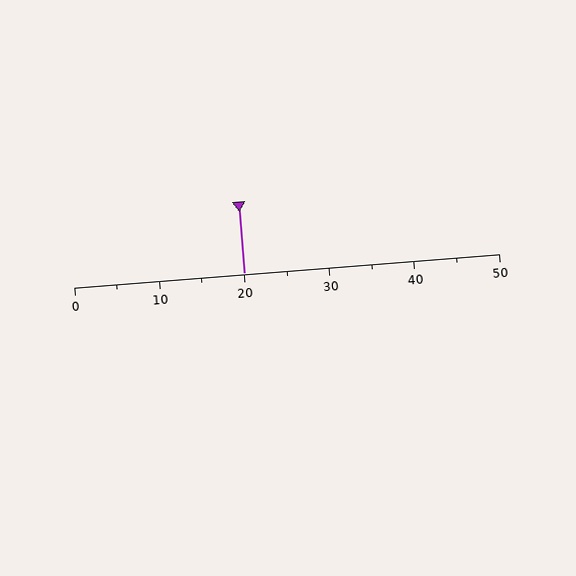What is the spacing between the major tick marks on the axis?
The major ticks are spaced 10 apart.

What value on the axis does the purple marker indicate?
The marker indicates approximately 20.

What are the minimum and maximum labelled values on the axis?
The axis runs from 0 to 50.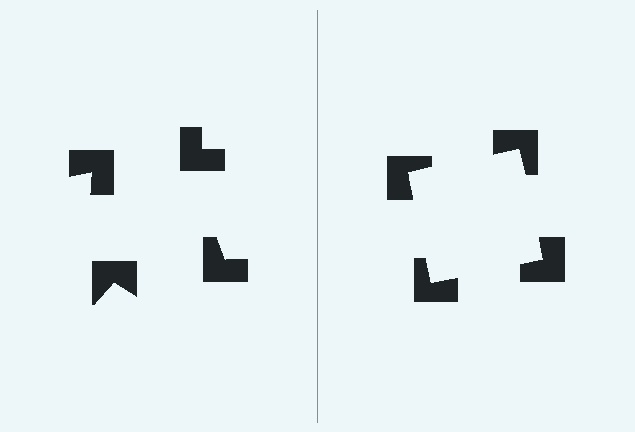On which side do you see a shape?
An illusory square appears on the right side. On the left side the wedge cuts are rotated, so no coherent shape forms.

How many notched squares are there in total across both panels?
8 — 4 on each side.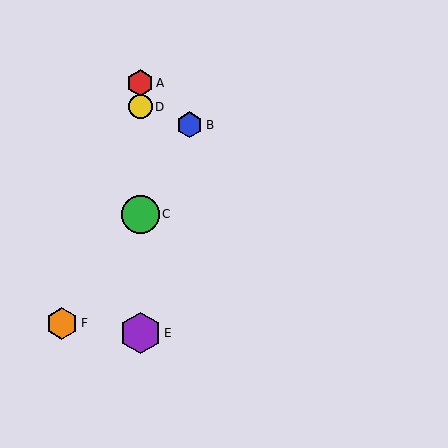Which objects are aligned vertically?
Objects A, C, D, E are aligned vertically.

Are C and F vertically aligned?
No, C is at x≈140 and F is at x≈62.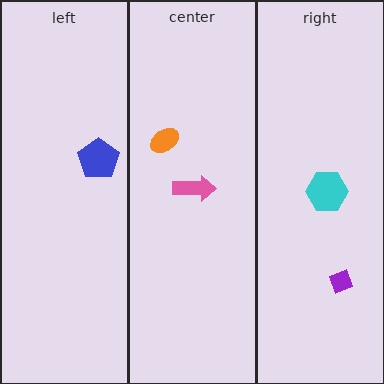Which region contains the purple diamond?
The right region.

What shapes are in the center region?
The orange ellipse, the pink arrow.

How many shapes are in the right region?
2.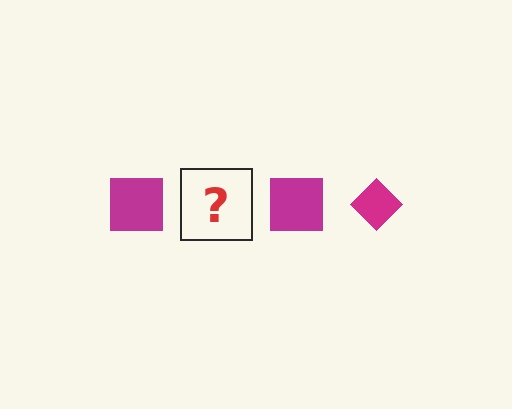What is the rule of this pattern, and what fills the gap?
The rule is that the pattern cycles through square, diamond shapes in magenta. The gap should be filled with a magenta diamond.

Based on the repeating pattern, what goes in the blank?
The blank should be a magenta diamond.